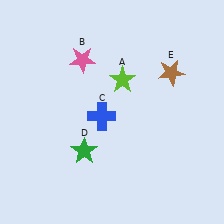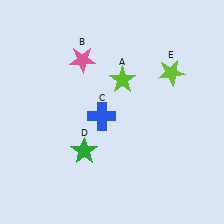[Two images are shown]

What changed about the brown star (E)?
In Image 1, E is brown. In Image 2, it changed to lime.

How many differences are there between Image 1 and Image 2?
There is 1 difference between the two images.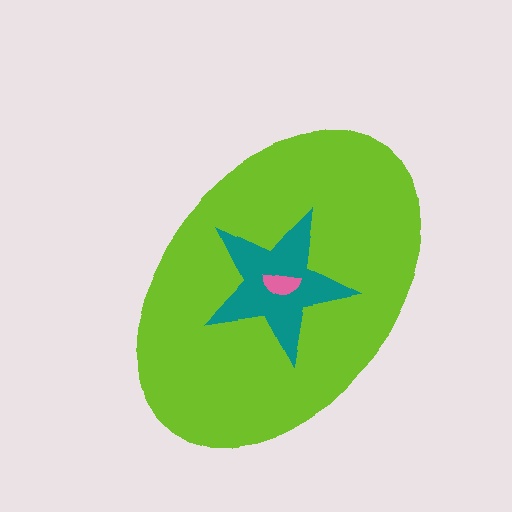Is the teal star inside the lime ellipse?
Yes.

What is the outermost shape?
The lime ellipse.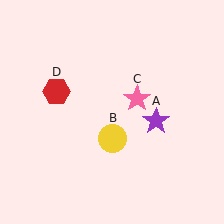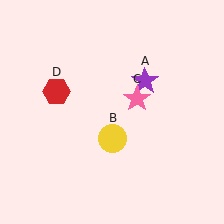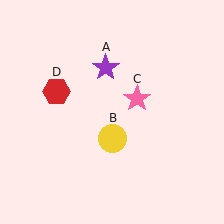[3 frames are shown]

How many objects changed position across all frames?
1 object changed position: purple star (object A).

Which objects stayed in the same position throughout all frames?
Yellow circle (object B) and pink star (object C) and red hexagon (object D) remained stationary.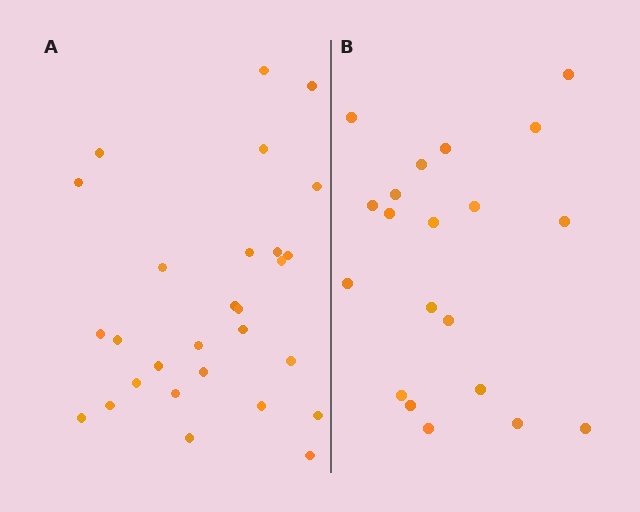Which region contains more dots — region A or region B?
Region A (the left region) has more dots.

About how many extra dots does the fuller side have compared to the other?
Region A has roughly 8 or so more dots than region B.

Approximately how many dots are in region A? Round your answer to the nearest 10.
About 30 dots. (The exact count is 28, which rounds to 30.)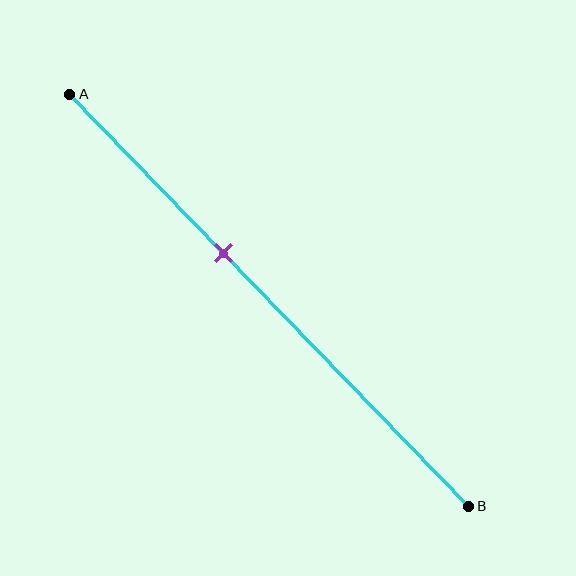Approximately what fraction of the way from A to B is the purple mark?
The purple mark is approximately 40% of the way from A to B.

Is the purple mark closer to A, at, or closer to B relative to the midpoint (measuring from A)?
The purple mark is closer to point A than the midpoint of segment AB.